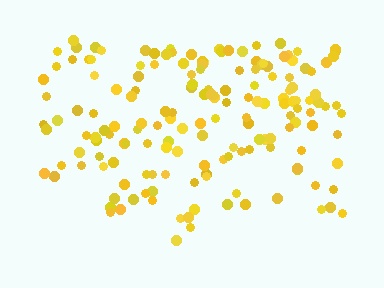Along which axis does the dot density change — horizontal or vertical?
Vertical.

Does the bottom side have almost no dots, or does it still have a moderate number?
Still a moderate number, just noticeably fewer than the top.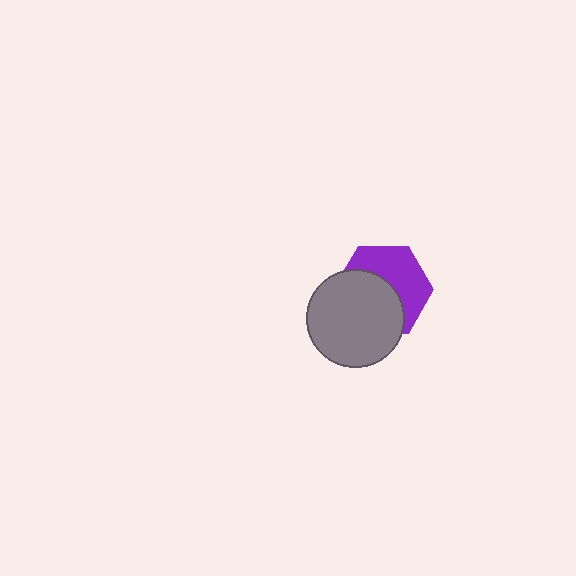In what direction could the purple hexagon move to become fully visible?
The purple hexagon could move toward the upper-right. That would shift it out from behind the gray circle entirely.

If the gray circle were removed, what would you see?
You would see the complete purple hexagon.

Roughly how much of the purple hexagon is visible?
About half of it is visible (roughly 48%).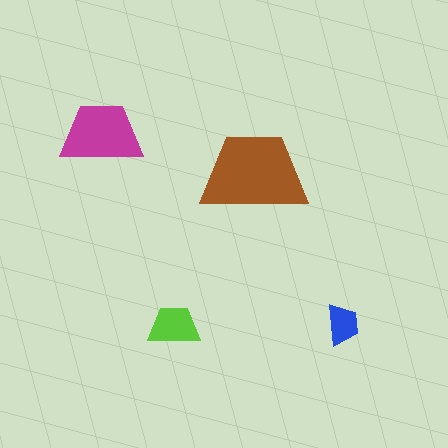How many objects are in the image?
There are 4 objects in the image.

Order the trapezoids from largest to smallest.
the brown one, the magenta one, the lime one, the blue one.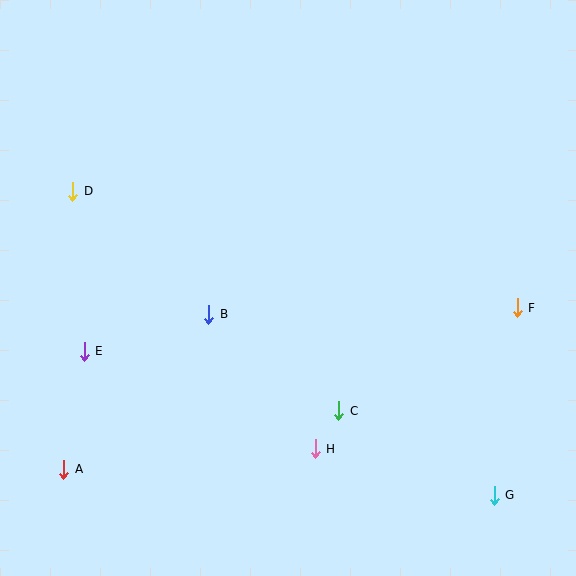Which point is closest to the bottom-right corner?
Point G is closest to the bottom-right corner.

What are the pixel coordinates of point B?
Point B is at (209, 314).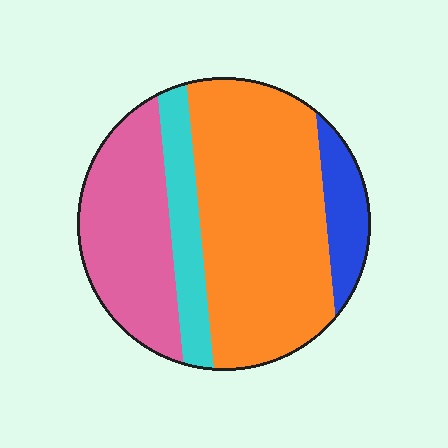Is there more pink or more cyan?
Pink.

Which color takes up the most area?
Orange, at roughly 50%.